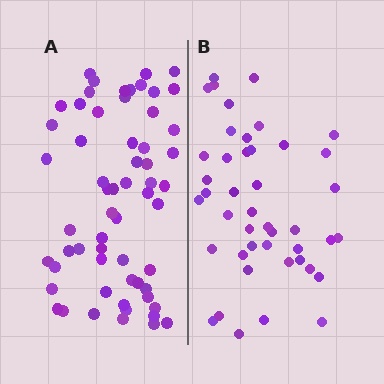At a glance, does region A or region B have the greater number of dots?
Region A (the left region) has more dots.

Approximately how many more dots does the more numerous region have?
Region A has approximately 15 more dots than region B.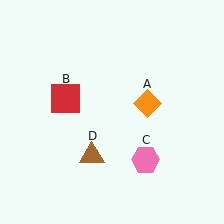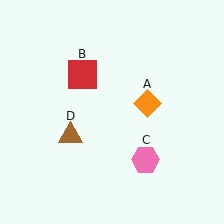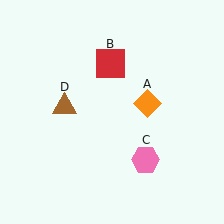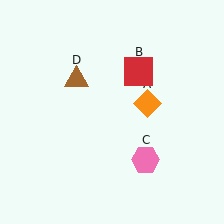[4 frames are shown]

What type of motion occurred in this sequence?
The red square (object B), brown triangle (object D) rotated clockwise around the center of the scene.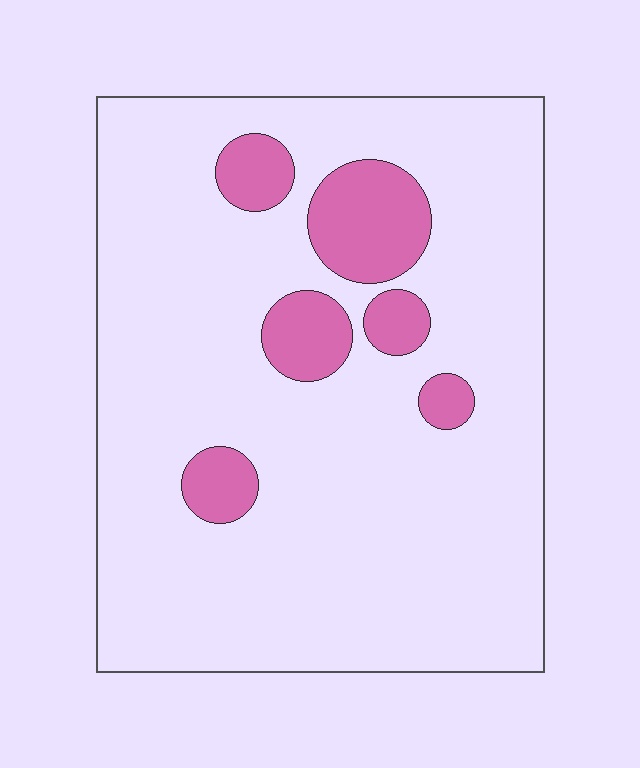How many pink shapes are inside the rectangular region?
6.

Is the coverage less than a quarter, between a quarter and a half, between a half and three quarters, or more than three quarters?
Less than a quarter.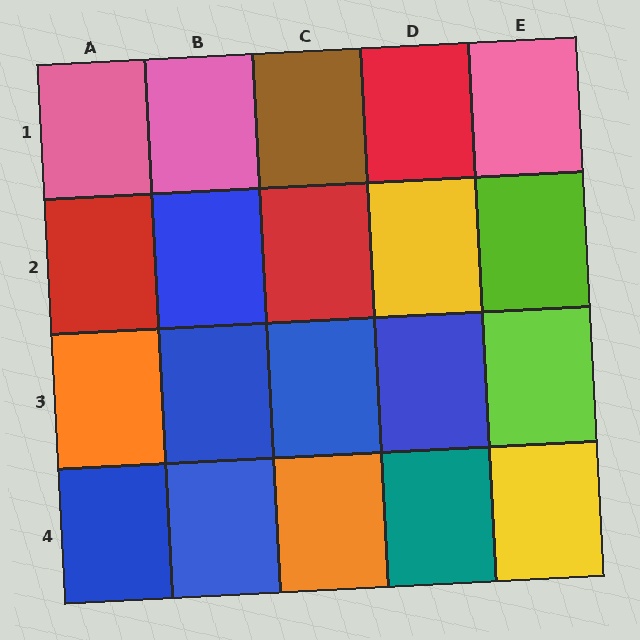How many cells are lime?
2 cells are lime.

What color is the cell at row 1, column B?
Pink.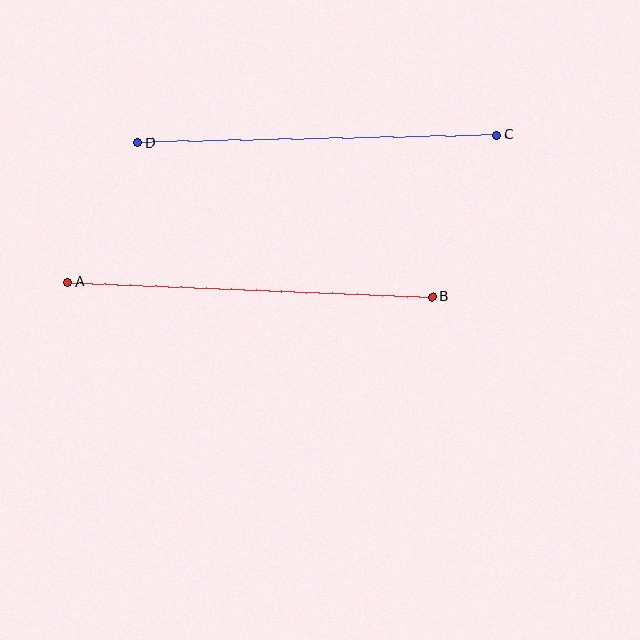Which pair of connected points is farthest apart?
Points A and B are farthest apart.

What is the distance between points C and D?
The distance is approximately 359 pixels.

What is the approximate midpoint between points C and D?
The midpoint is at approximately (317, 139) pixels.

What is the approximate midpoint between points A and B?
The midpoint is at approximately (250, 289) pixels.